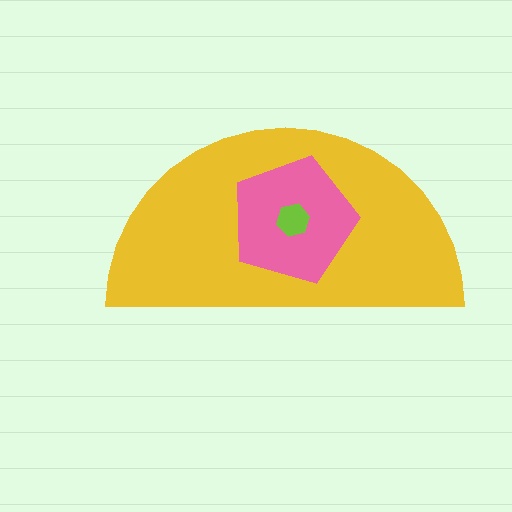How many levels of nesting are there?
3.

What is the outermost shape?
The yellow semicircle.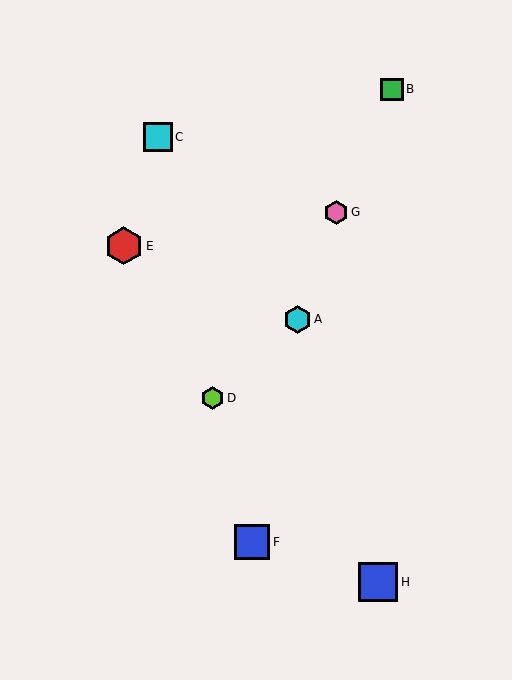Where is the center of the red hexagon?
The center of the red hexagon is at (124, 246).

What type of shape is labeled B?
Shape B is a green square.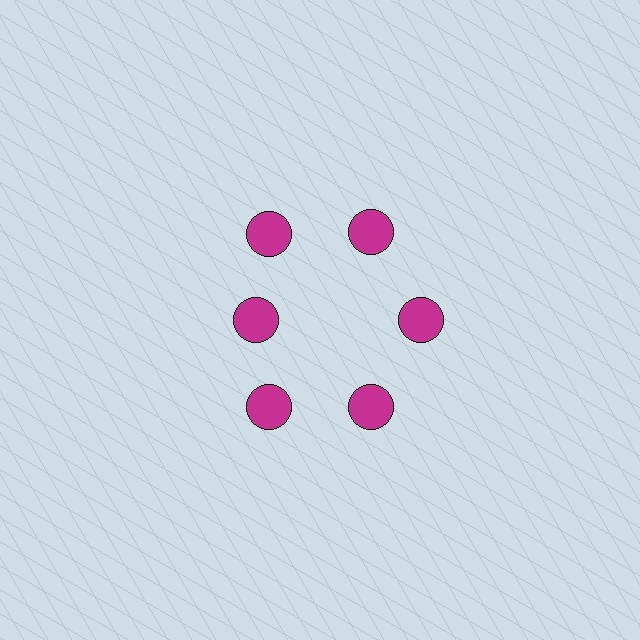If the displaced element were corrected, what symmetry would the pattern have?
It would have 6-fold rotational symmetry — the pattern would map onto itself every 60 degrees.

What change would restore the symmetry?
The symmetry would be restored by moving it outward, back onto the ring so that all 6 circles sit at equal angles and equal distance from the center.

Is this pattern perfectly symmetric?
No. The 6 magenta circles are arranged in a ring, but one element near the 9 o'clock position is pulled inward toward the center, breaking the 6-fold rotational symmetry.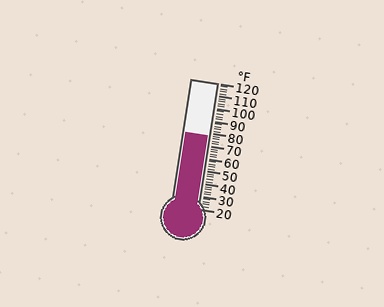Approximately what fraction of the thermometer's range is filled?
The thermometer is filled to approximately 60% of its range.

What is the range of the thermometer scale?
The thermometer scale ranges from 20°F to 120°F.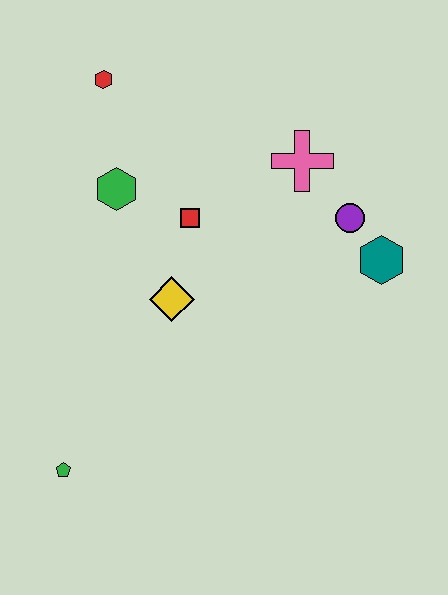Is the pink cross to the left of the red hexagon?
No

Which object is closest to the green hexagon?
The red square is closest to the green hexagon.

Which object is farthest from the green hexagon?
The green pentagon is farthest from the green hexagon.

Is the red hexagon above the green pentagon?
Yes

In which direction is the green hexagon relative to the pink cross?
The green hexagon is to the left of the pink cross.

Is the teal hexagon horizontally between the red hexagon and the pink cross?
No